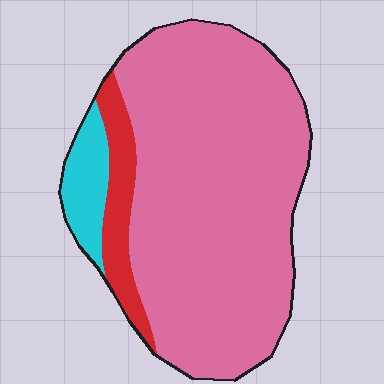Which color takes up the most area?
Pink, at roughly 80%.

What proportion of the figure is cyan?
Cyan takes up less than a quarter of the figure.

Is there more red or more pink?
Pink.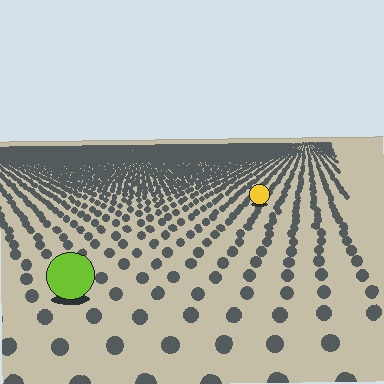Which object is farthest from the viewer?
The yellow circle is farthest from the viewer. It appears smaller and the ground texture around it is denser.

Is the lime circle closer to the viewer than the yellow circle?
Yes. The lime circle is closer — you can tell from the texture gradient: the ground texture is coarser near it.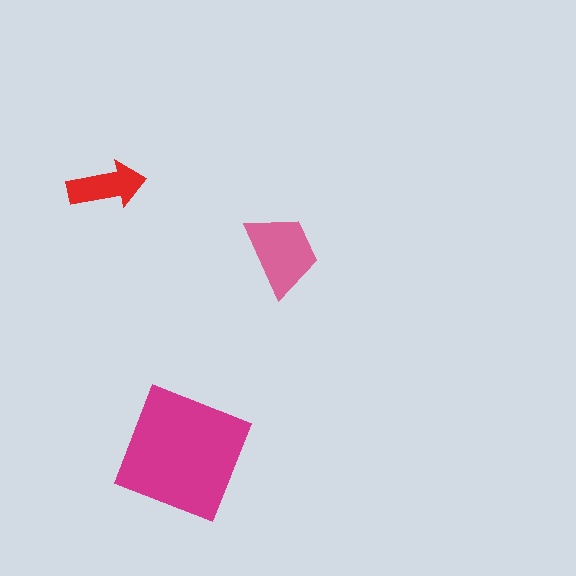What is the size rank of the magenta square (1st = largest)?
1st.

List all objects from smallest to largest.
The red arrow, the pink trapezoid, the magenta square.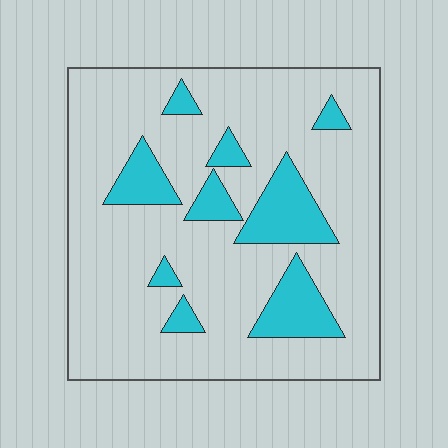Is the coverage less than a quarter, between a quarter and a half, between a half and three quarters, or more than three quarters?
Less than a quarter.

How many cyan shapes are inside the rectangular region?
9.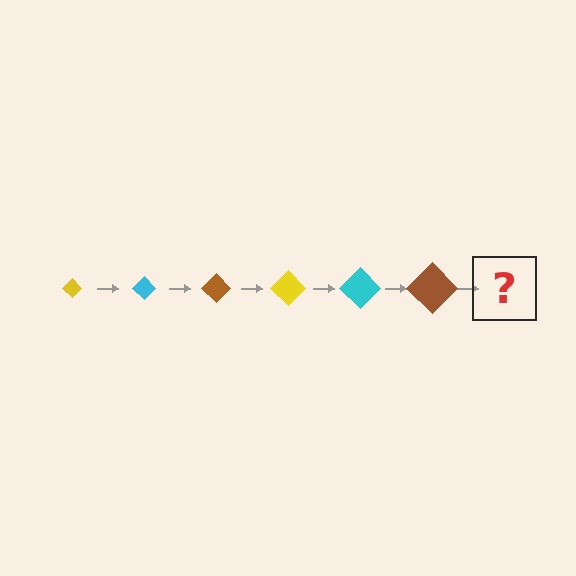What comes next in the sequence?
The next element should be a yellow diamond, larger than the previous one.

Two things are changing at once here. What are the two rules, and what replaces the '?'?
The two rules are that the diamond grows larger each step and the color cycles through yellow, cyan, and brown. The '?' should be a yellow diamond, larger than the previous one.